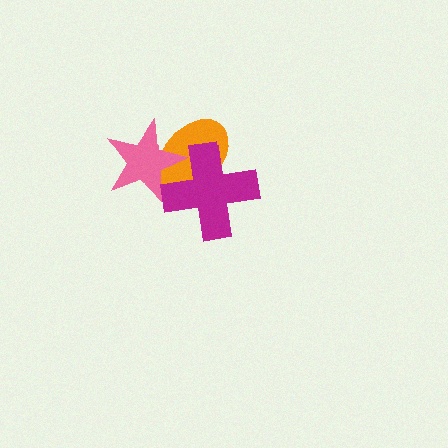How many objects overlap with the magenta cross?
2 objects overlap with the magenta cross.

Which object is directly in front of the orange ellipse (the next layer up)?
The pink star is directly in front of the orange ellipse.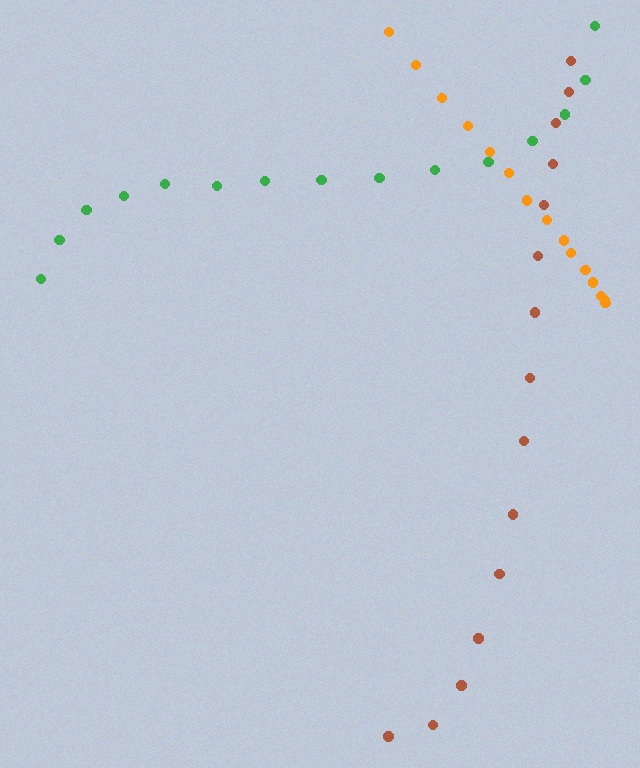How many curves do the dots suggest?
There are 3 distinct paths.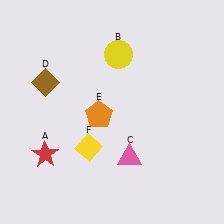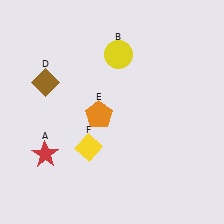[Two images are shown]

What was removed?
The pink triangle (C) was removed in Image 2.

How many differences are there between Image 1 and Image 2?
There is 1 difference between the two images.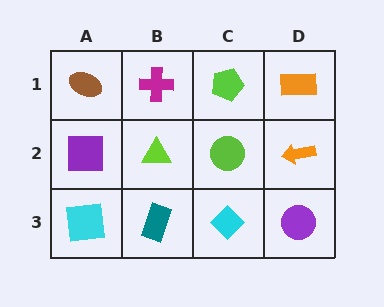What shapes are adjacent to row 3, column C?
A lime circle (row 2, column C), a teal rectangle (row 3, column B), a purple circle (row 3, column D).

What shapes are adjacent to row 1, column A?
A purple square (row 2, column A), a magenta cross (row 1, column B).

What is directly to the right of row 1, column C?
An orange rectangle.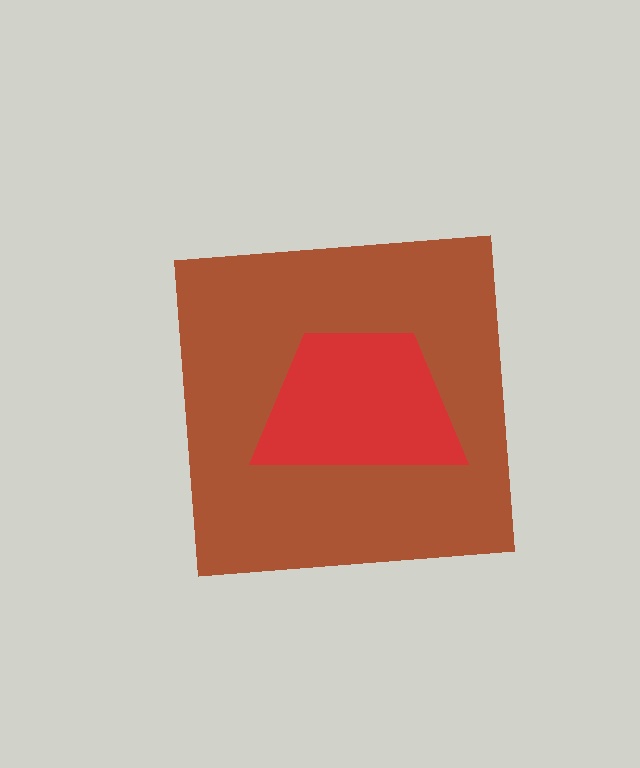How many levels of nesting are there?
2.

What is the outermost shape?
The brown square.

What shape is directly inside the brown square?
The red trapezoid.